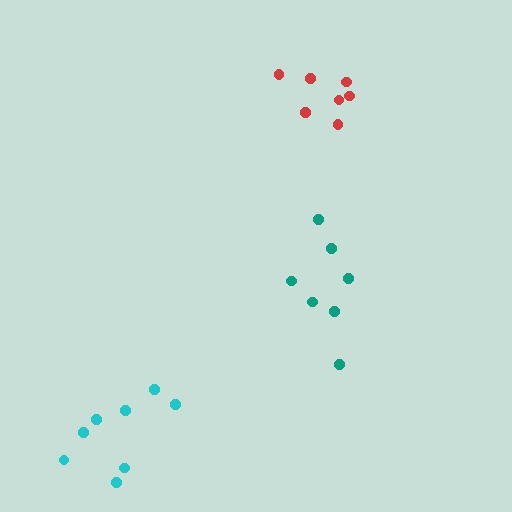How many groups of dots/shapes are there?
There are 3 groups.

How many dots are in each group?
Group 1: 8 dots, Group 2: 7 dots, Group 3: 7 dots (22 total).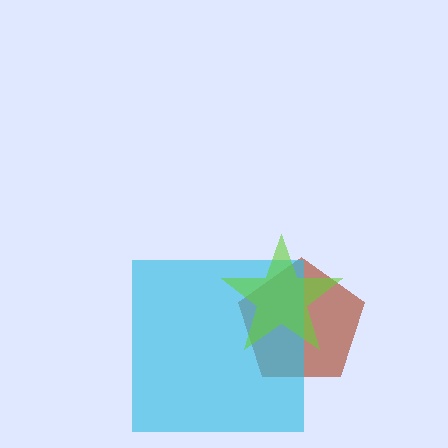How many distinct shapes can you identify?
There are 3 distinct shapes: a brown pentagon, a cyan square, a lime star.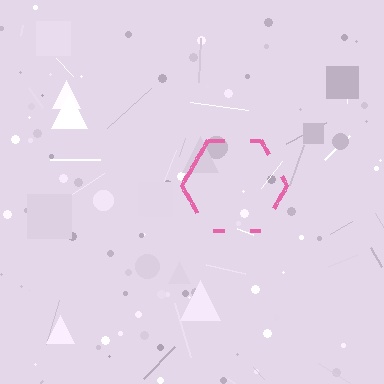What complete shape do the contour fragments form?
The contour fragments form a hexagon.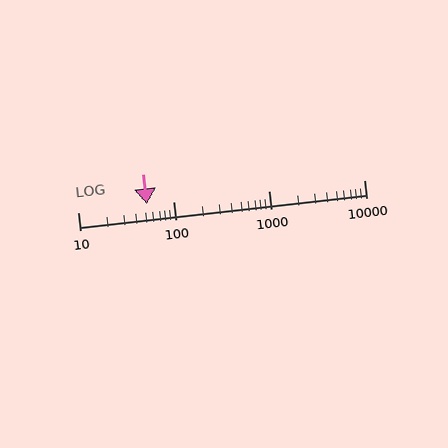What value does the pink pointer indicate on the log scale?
The pointer indicates approximately 53.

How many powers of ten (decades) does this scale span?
The scale spans 3 decades, from 10 to 10000.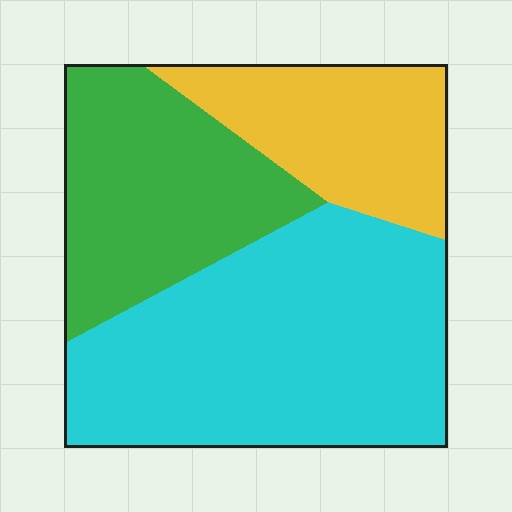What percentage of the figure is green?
Green covers roughly 30% of the figure.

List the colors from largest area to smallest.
From largest to smallest: cyan, green, yellow.